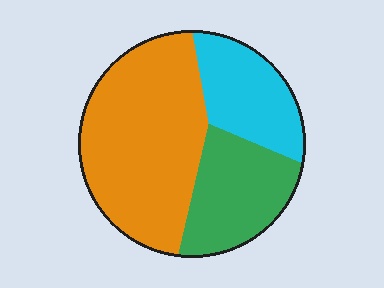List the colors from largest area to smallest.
From largest to smallest: orange, green, cyan.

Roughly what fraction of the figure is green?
Green takes up about one quarter (1/4) of the figure.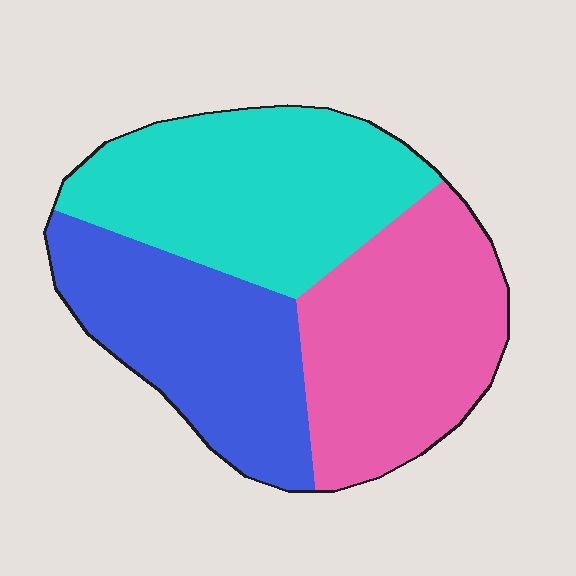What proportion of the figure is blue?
Blue covers roughly 30% of the figure.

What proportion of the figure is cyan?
Cyan covers 36% of the figure.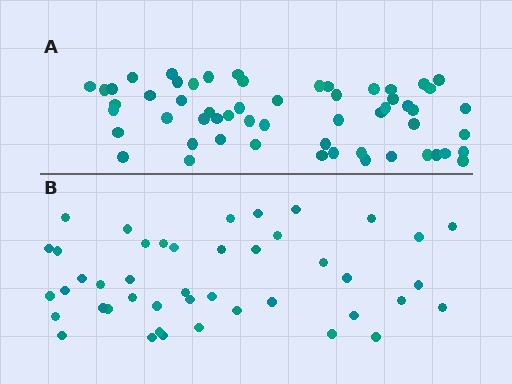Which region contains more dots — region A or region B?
Region A (the top region) has more dots.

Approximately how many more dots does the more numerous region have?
Region A has approximately 15 more dots than region B.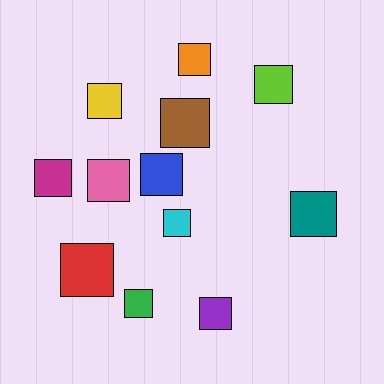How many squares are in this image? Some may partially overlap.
There are 12 squares.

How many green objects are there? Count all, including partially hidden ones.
There is 1 green object.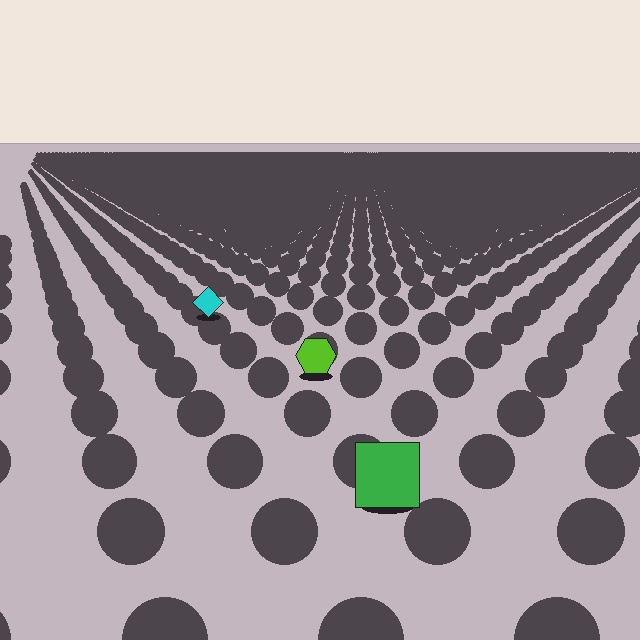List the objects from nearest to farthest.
From nearest to farthest: the green square, the lime hexagon, the cyan diamond.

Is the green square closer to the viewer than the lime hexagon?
Yes. The green square is closer — you can tell from the texture gradient: the ground texture is coarser near it.